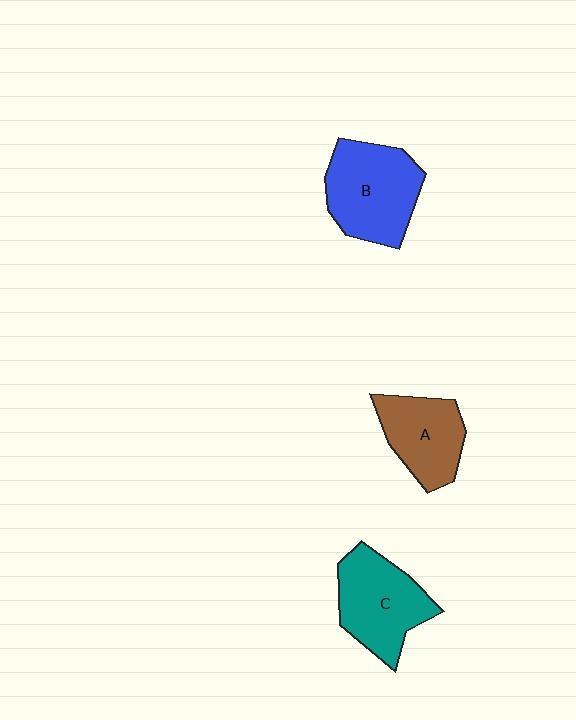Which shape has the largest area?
Shape B (blue).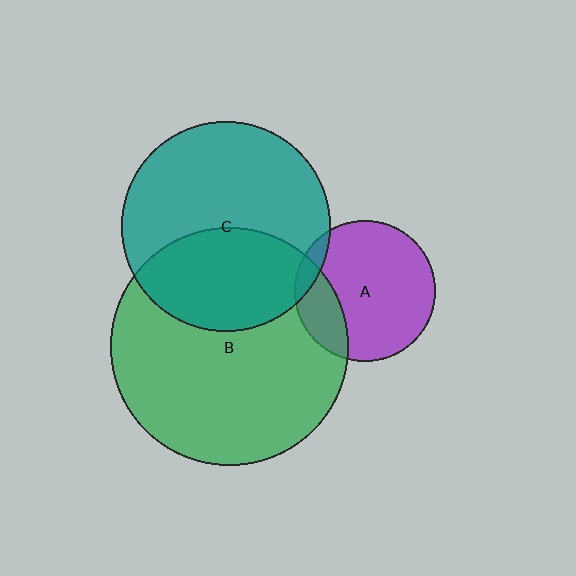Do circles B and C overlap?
Yes.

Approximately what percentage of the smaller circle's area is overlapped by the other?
Approximately 40%.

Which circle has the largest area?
Circle B (green).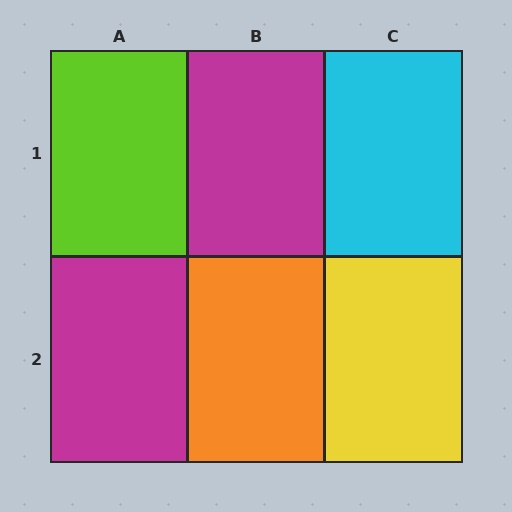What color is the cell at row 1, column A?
Lime.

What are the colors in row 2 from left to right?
Magenta, orange, yellow.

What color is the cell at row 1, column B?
Magenta.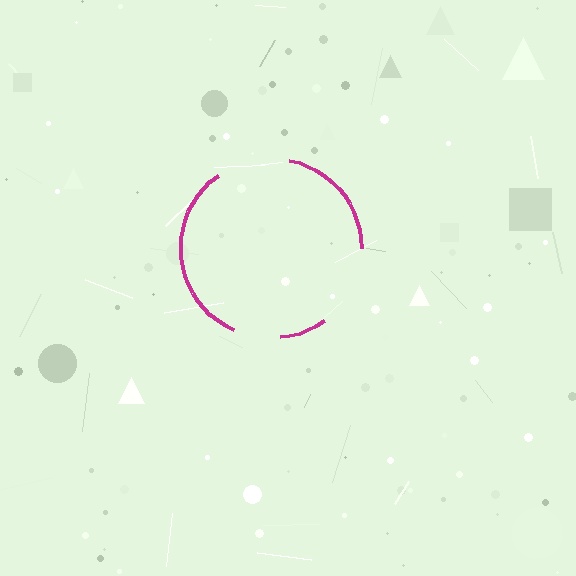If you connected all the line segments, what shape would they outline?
They would outline a circle.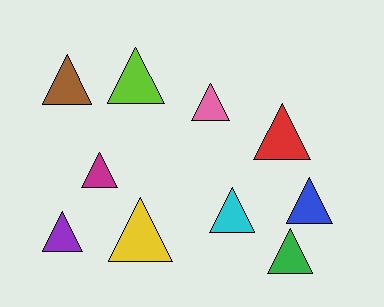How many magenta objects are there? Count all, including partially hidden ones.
There is 1 magenta object.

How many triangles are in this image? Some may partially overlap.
There are 10 triangles.